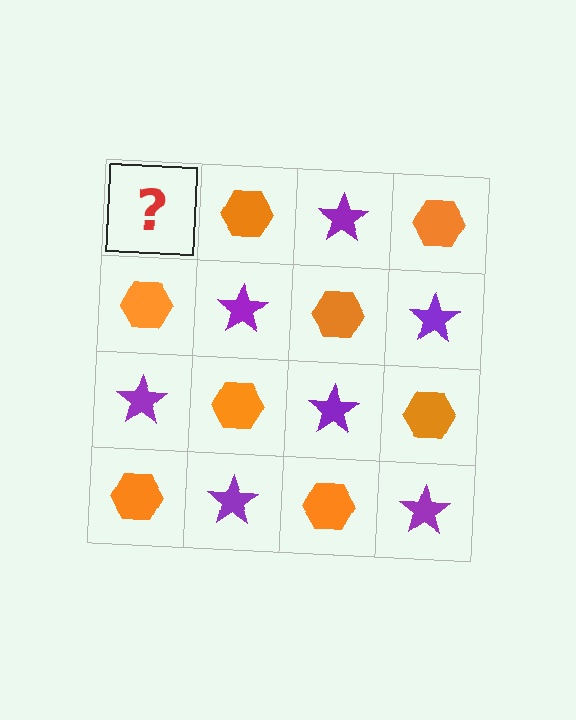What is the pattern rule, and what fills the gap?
The rule is that it alternates purple star and orange hexagon in a checkerboard pattern. The gap should be filled with a purple star.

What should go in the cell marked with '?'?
The missing cell should contain a purple star.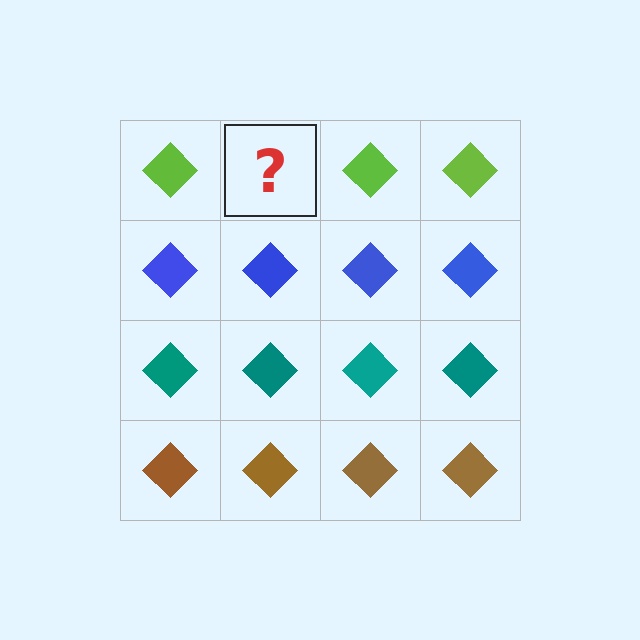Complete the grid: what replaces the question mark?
The question mark should be replaced with a lime diamond.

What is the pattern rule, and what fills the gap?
The rule is that each row has a consistent color. The gap should be filled with a lime diamond.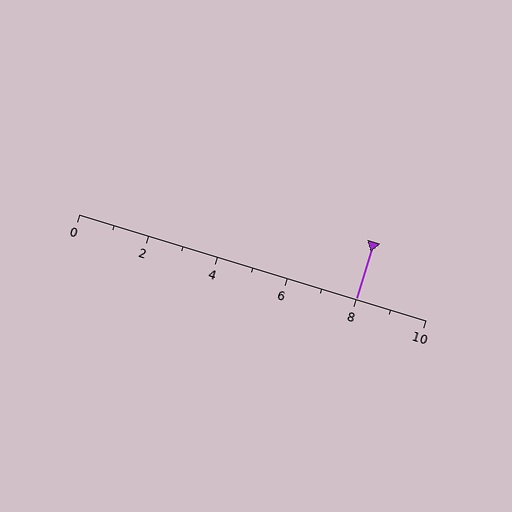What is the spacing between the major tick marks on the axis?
The major ticks are spaced 2 apart.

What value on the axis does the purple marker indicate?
The marker indicates approximately 8.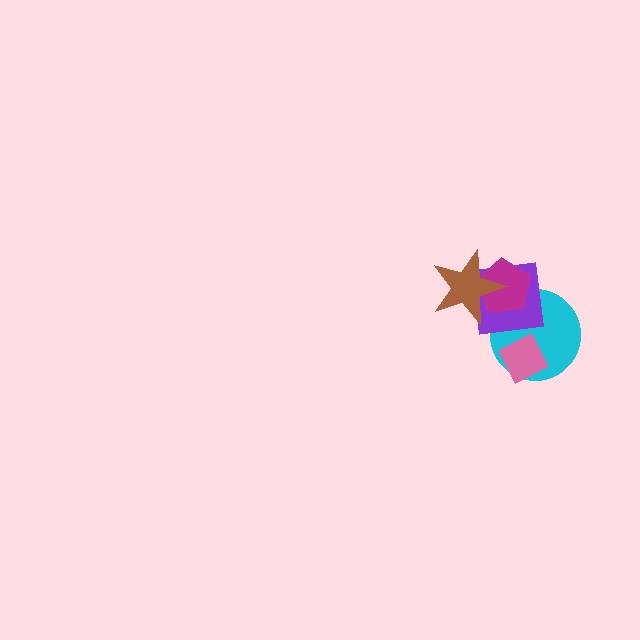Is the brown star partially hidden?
No, no other shape covers it.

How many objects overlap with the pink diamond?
2 objects overlap with the pink diamond.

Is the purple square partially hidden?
Yes, it is partially covered by another shape.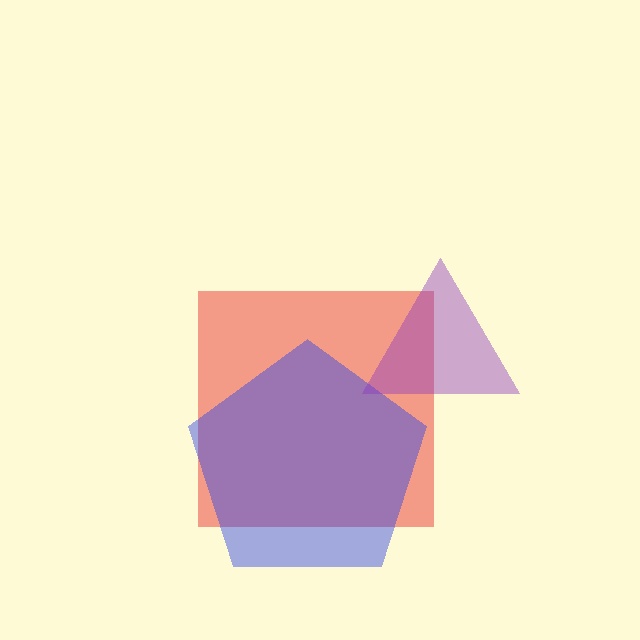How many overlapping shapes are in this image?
There are 3 overlapping shapes in the image.